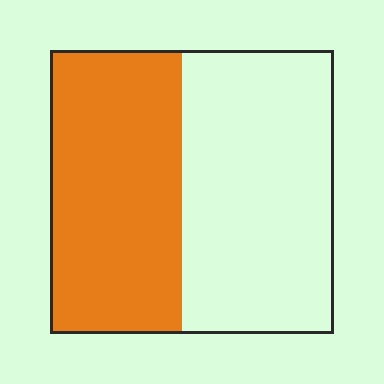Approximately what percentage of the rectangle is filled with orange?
Approximately 45%.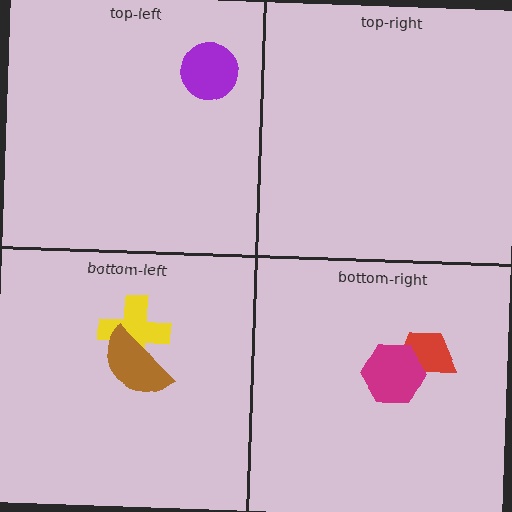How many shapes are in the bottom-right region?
2.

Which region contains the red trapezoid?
The bottom-right region.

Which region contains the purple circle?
The top-left region.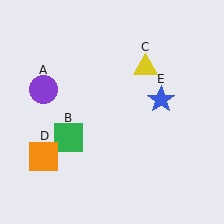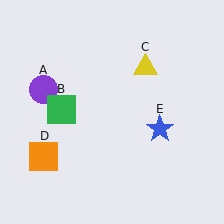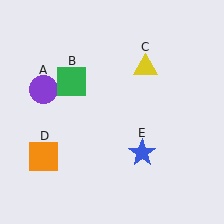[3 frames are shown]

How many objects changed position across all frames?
2 objects changed position: green square (object B), blue star (object E).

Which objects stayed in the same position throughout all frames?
Purple circle (object A) and yellow triangle (object C) and orange square (object D) remained stationary.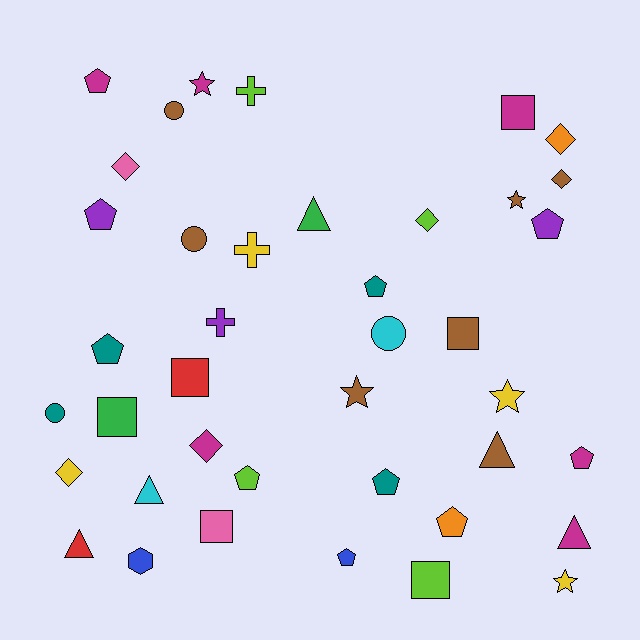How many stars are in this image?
There are 5 stars.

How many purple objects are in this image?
There are 3 purple objects.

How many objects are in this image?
There are 40 objects.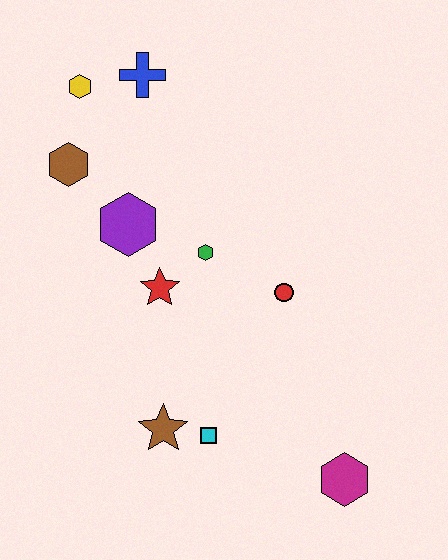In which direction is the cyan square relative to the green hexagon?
The cyan square is below the green hexagon.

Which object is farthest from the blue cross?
The magenta hexagon is farthest from the blue cross.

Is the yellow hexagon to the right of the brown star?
No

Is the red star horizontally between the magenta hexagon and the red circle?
No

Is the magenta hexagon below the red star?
Yes